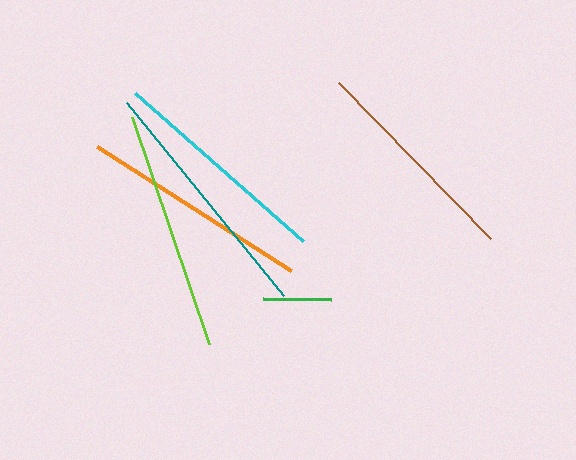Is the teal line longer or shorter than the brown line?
The teal line is longer than the brown line.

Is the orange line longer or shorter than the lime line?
The lime line is longer than the orange line.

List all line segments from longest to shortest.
From longest to shortest: teal, lime, orange, cyan, brown, green.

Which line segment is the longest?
The teal line is the longest at approximately 249 pixels.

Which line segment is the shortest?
The green line is the shortest at approximately 68 pixels.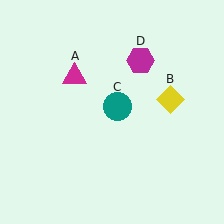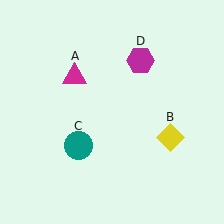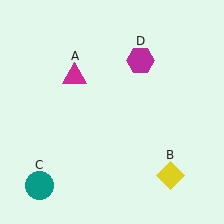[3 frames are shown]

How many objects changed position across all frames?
2 objects changed position: yellow diamond (object B), teal circle (object C).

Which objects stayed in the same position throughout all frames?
Magenta triangle (object A) and magenta hexagon (object D) remained stationary.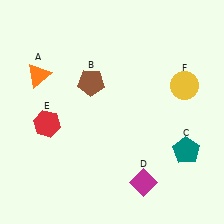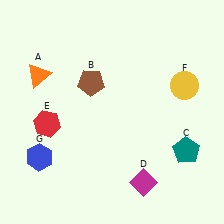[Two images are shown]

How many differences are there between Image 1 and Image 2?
There is 1 difference between the two images.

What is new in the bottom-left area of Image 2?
A blue hexagon (G) was added in the bottom-left area of Image 2.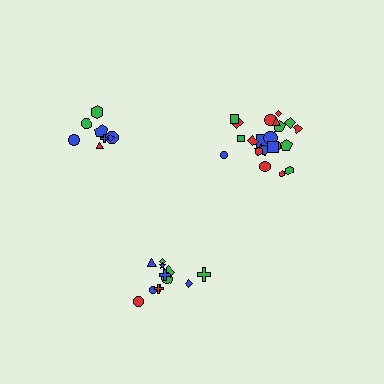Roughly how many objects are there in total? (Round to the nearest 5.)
Roughly 40 objects in total.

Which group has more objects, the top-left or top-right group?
The top-right group.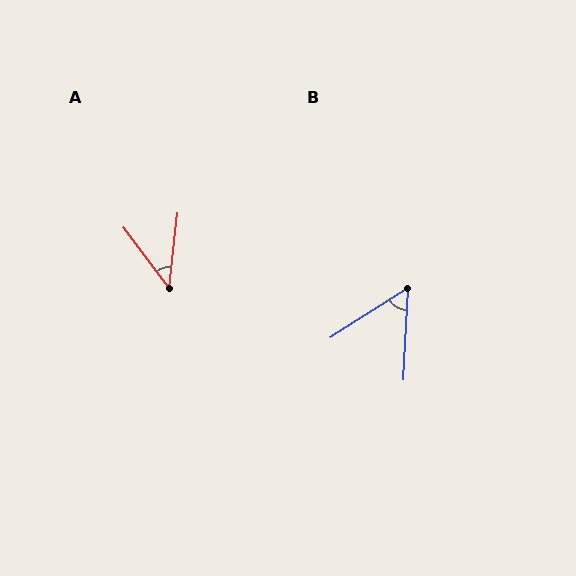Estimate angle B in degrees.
Approximately 55 degrees.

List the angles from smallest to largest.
A (43°), B (55°).